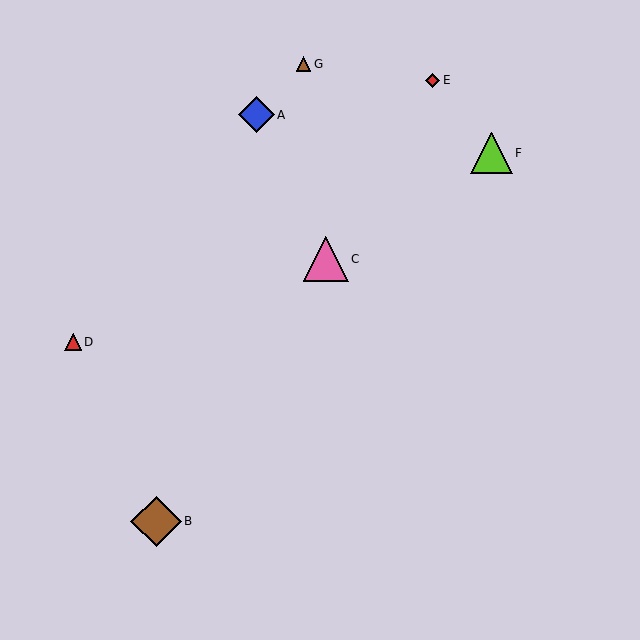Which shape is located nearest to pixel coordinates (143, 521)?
The brown diamond (labeled B) at (156, 521) is nearest to that location.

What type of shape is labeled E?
Shape E is a red diamond.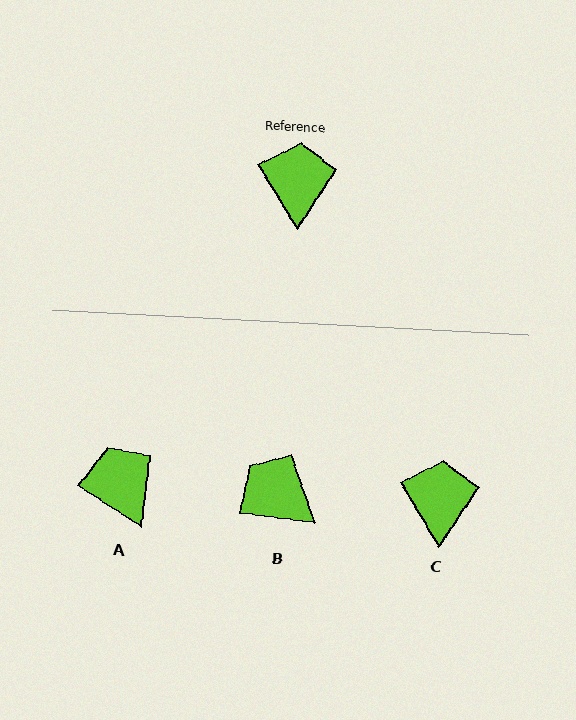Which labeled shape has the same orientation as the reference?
C.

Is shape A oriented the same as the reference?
No, it is off by about 26 degrees.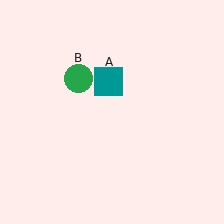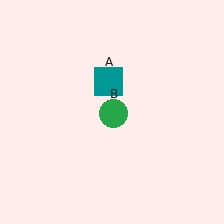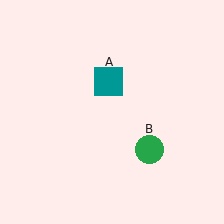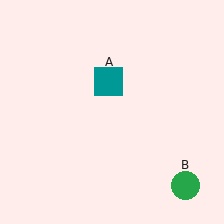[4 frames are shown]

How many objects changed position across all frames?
1 object changed position: green circle (object B).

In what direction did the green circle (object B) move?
The green circle (object B) moved down and to the right.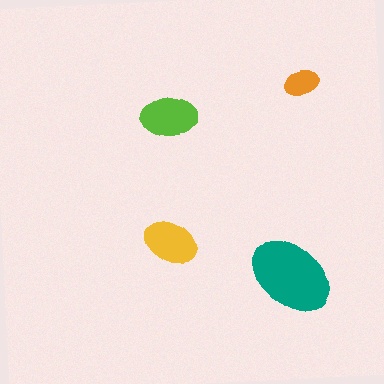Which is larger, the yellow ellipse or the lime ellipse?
The lime one.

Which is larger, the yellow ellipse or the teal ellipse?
The teal one.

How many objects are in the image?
There are 4 objects in the image.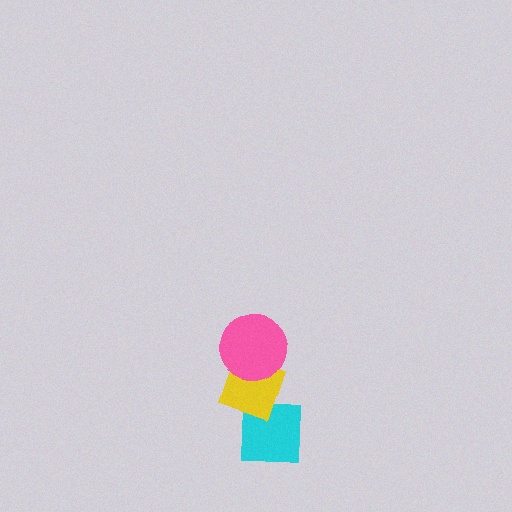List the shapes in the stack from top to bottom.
From top to bottom: the pink circle, the yellow diamond, the cyan square.